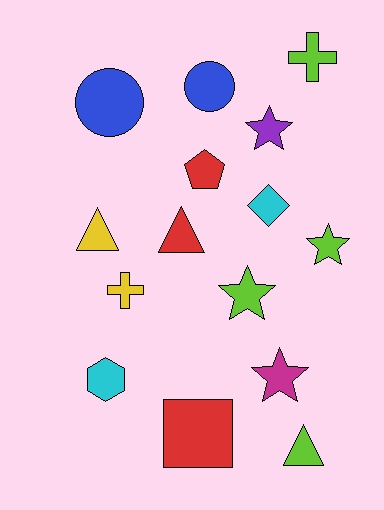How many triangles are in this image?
There are 3 triangles.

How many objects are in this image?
There are 15 objects.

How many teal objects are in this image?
There are no teal objects.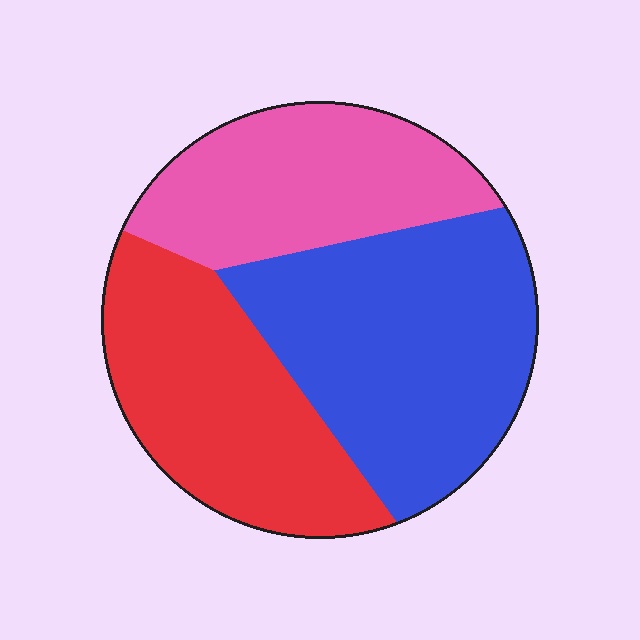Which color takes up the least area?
Pink, at roughly 25%.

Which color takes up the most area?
Blue, at roughly 40%.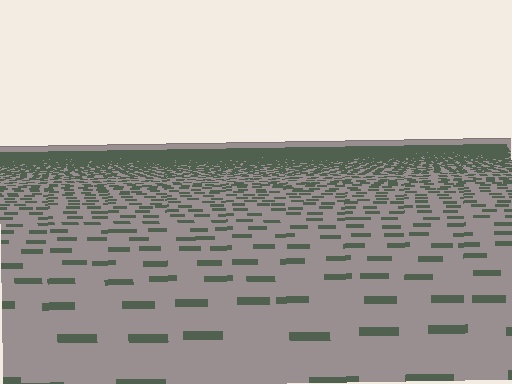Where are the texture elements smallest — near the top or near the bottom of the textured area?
Near the top.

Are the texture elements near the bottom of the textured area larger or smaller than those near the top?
Larger. Near the bottom, elements are closer to the viewer and appear at a bigger on-screen size.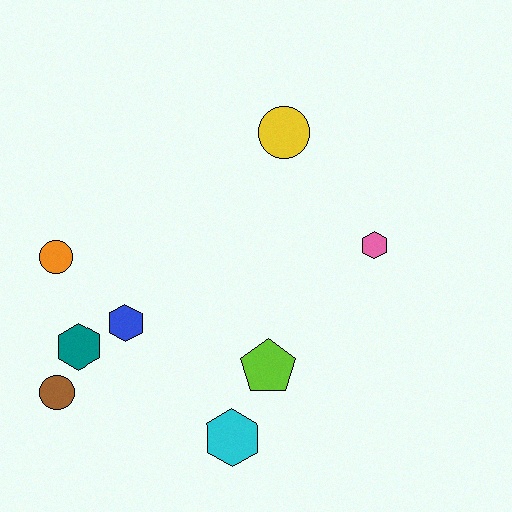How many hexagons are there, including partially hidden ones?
There are 4 hexagons.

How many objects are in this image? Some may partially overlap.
There are 8 objects.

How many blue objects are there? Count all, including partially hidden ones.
There is 1 blue object.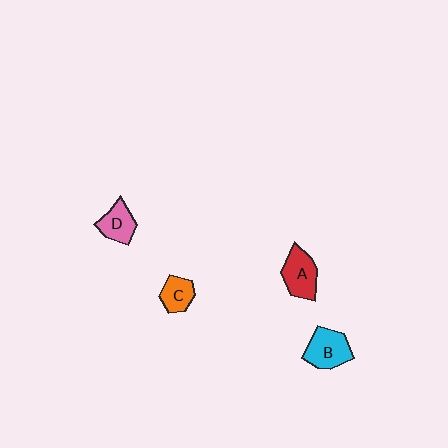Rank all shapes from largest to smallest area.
From largest to smallest: B (cyan), A (red), D (pink), C (orange).